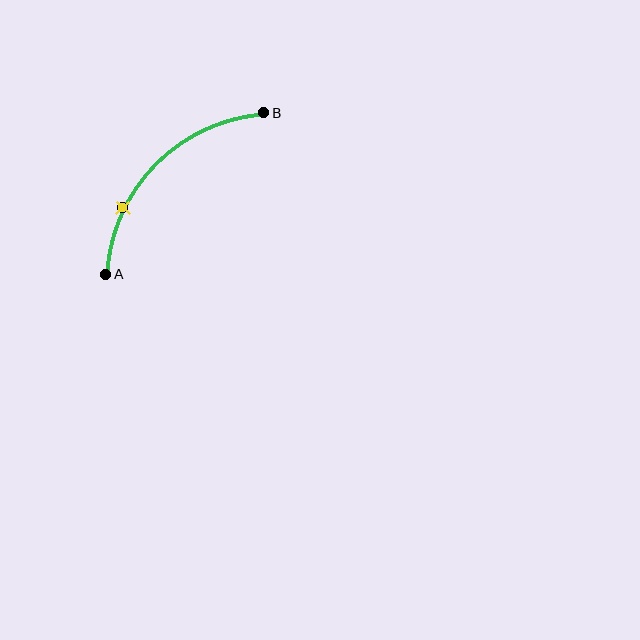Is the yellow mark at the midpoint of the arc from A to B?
No. The yellow mark lies on the arc but is closer to endpoint A. The arc midpoint would be at the point on the curve equidistant along the arc from both A and B.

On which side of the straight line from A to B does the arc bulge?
The arc bulges above and to the left of the straight line connecting A and B.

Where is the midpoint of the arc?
The arc midpoint is the point on the curve farthest from the straight line joining A and B. It sits above and to the left of that line.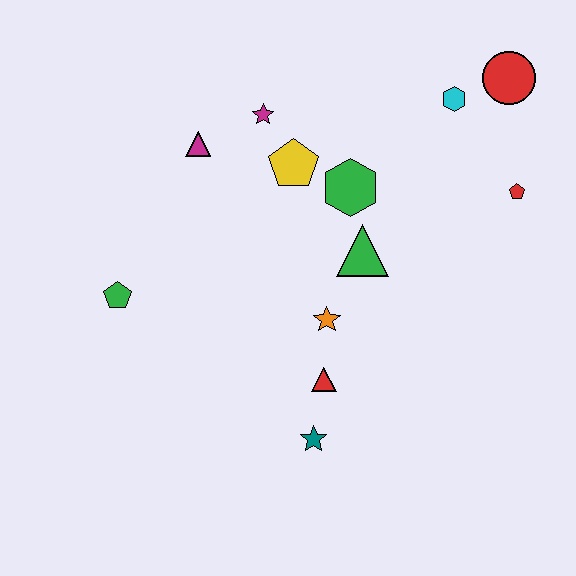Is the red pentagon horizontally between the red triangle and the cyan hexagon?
No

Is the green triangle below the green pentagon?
No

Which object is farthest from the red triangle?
The red circle is farthest from the red triangle.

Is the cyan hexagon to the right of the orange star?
Yes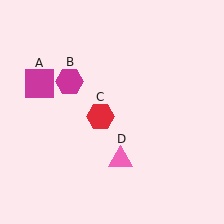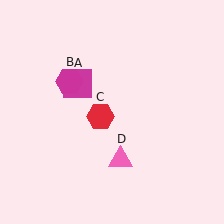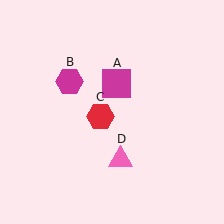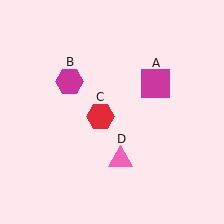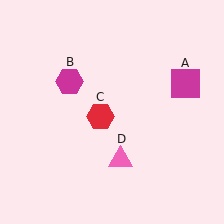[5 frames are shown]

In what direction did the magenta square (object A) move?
The magenta square (object A) moved right.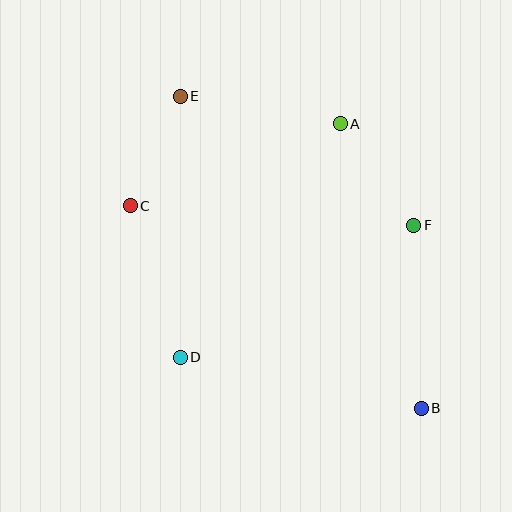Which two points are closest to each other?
Points C and E are closest to each other.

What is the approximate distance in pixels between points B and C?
The distance between B and C is approximately 354 pixels.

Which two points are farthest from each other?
Points B and E are farthest from each other.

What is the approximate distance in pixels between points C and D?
The distance between C and D is approximately 160 pixels.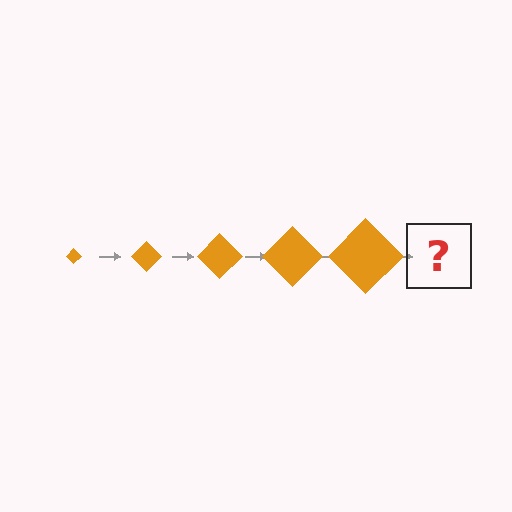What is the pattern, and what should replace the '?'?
The pattern is that the diamond gets progressively larger each step. The '?' should be an orange diamond, larger than the previous one.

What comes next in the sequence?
The next element should be an orange diamond, larger than the previous one.